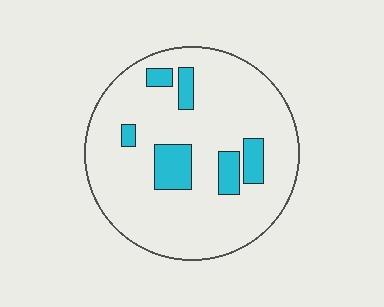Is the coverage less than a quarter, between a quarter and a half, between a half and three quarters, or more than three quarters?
Less than a quarter.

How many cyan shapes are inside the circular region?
6.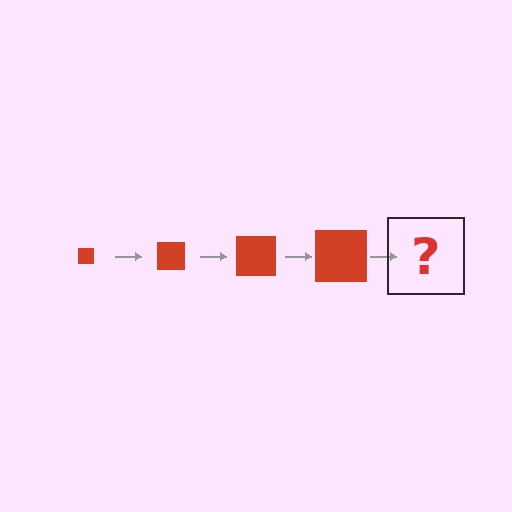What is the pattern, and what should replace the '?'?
The pattern is that the square gets progressively larger each step. The '?' should be a red square, larger than the previous one.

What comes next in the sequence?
The next element should be a red square, larger than the previous one.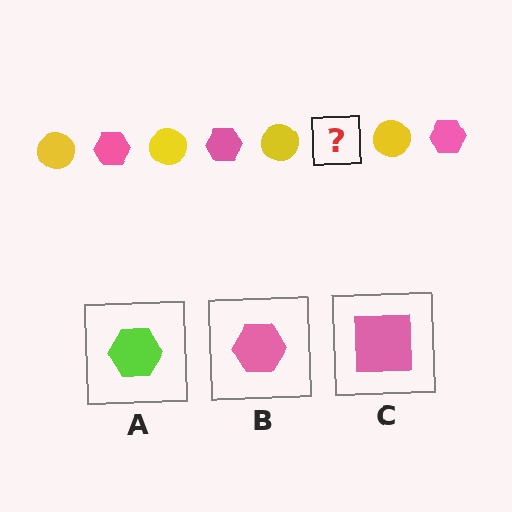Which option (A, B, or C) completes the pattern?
B.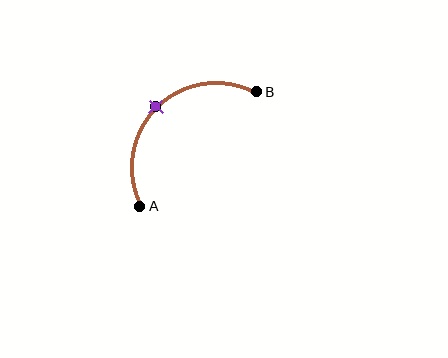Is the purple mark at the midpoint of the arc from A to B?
Yes. The purple mark lies on the arc at equal arc-length from both A and B — it is the arc midpoint.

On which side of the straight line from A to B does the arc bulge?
The arc bulges above and to the left of the straight line connecting A and B.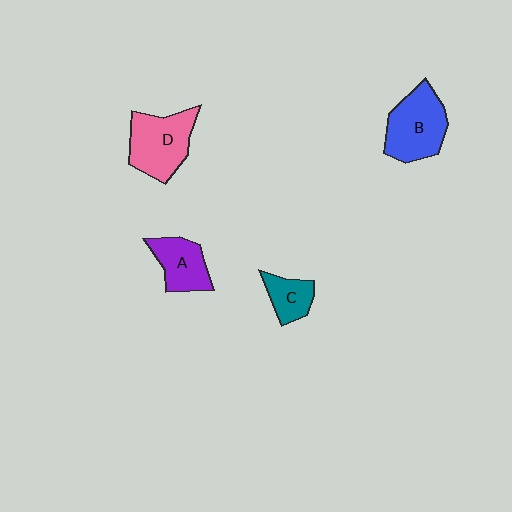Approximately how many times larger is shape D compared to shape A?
Approximately 1.4 times.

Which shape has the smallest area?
Shape C (teal).